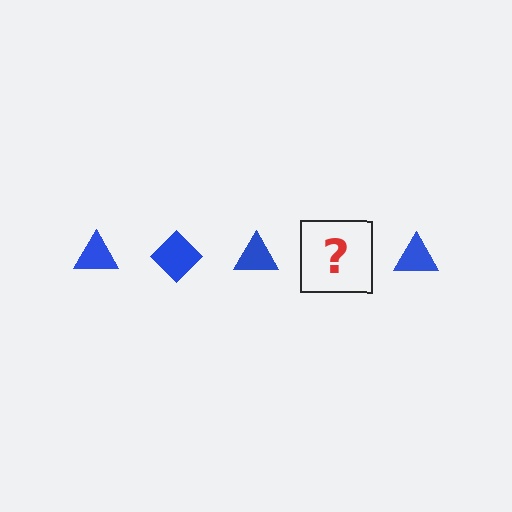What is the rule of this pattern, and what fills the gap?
The rule is that the pattern cycles through triangle, diamond shapes in blue. The gap should be filled with a blue diamond.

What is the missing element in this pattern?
The missing element is a blue diamond.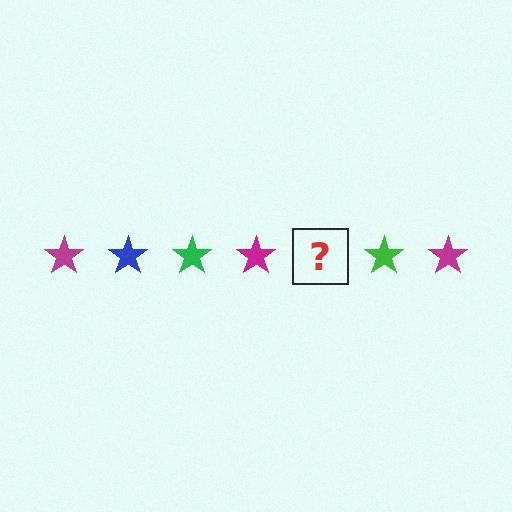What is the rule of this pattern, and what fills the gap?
The rule is that the pattern cycles through magenta, blue, green stars. The gap should be filled with a blue star.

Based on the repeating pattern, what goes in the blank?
The blank should be a blue star.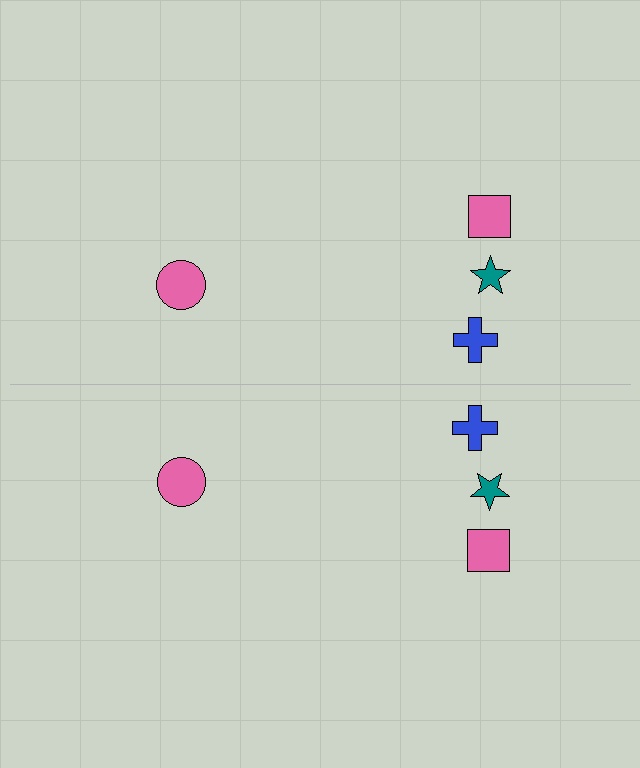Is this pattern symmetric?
Yes, this pattern has bilateral (reflection) symmetry.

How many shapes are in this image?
There are 8 shapes in this image.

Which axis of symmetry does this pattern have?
The pattern has a horizontal axis of symmetry running through the center of the image.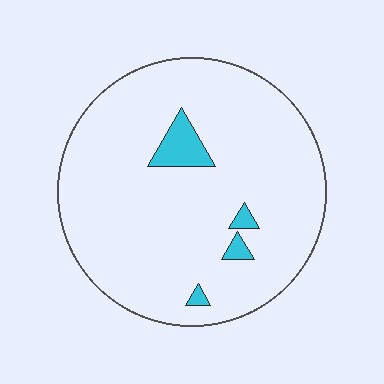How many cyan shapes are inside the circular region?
4.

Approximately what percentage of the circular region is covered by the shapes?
Approximately 5%.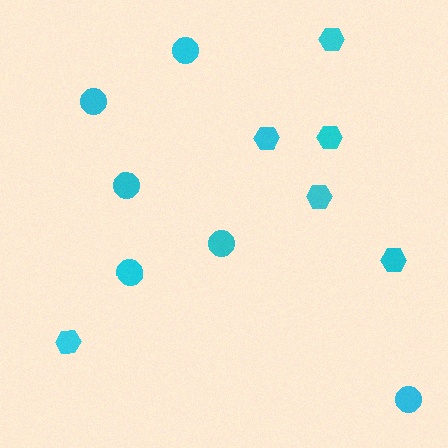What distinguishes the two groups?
There are 2 groups: one group of hexagons (6) and one group of circles (6).